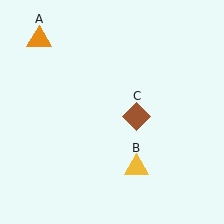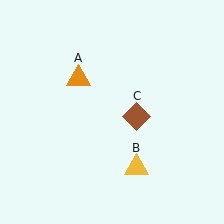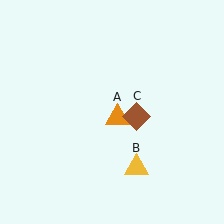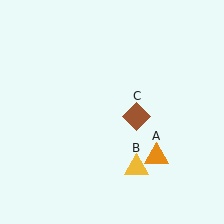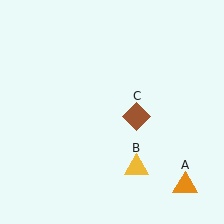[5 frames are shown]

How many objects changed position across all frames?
1 object changed position: orange triangle (object A).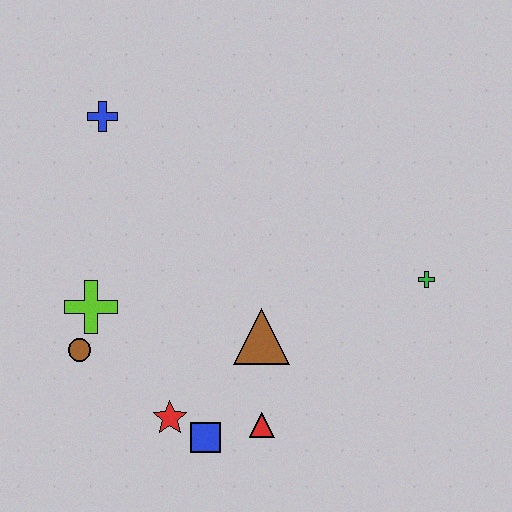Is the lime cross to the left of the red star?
Yes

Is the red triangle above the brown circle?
No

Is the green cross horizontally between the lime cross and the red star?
No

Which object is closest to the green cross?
The brown triangle is closest to the green cross.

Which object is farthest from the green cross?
The blue cross is farthest from the green cross.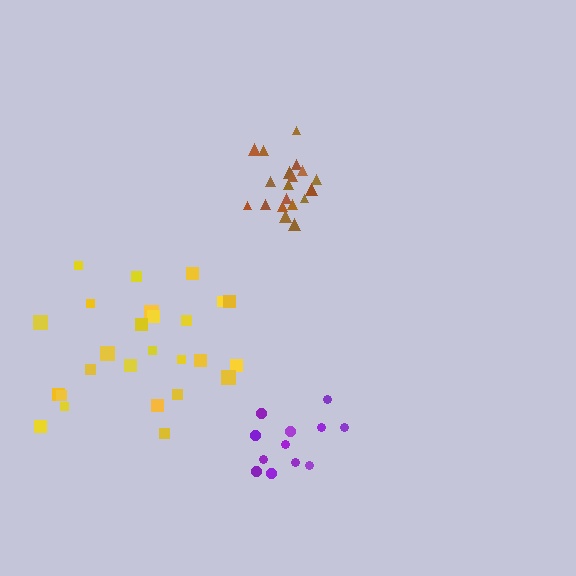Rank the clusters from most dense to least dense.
brown, purple, yellow.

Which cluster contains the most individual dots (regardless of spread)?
Yellow (26).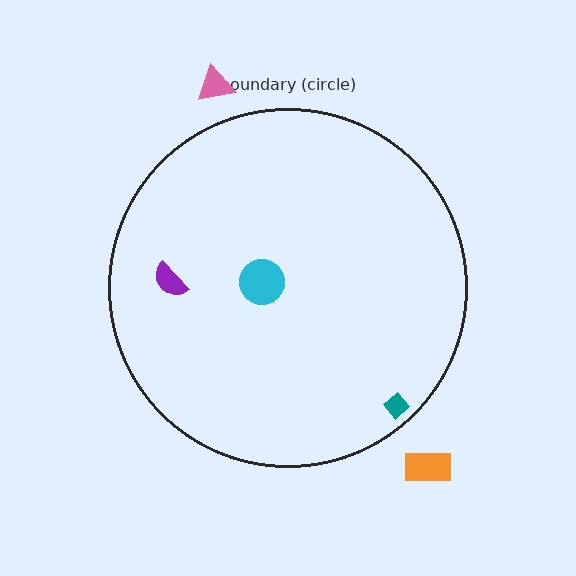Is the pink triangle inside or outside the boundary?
Outside.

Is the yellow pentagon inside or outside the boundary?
Inside.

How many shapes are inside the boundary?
4 inside, 2 outside.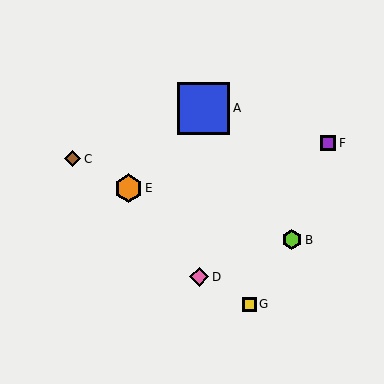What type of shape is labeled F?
Shape F is a purple square.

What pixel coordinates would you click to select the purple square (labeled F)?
Click at (328, 143) to select the purple square F.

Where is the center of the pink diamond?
The center of the pink diamond is at (199, 277).